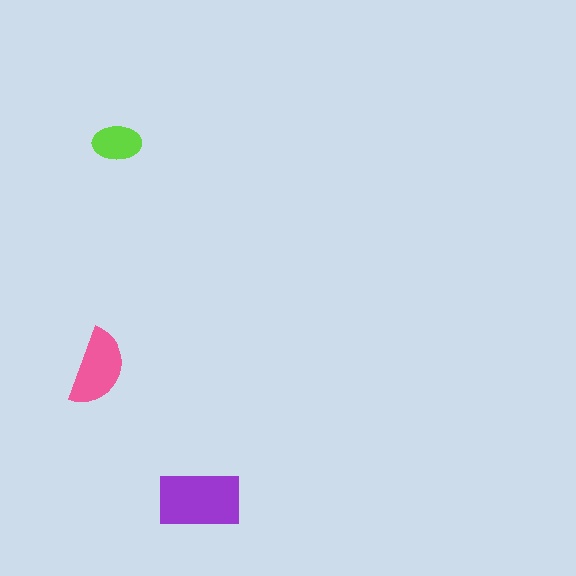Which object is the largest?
The purple rectangle.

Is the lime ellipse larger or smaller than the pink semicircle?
Smaller.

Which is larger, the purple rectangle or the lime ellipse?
The purple rectangle.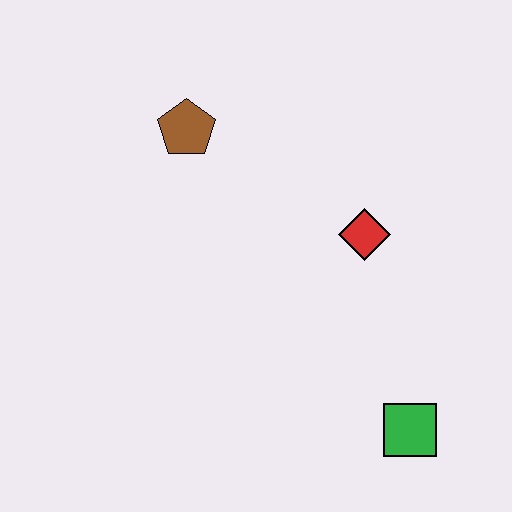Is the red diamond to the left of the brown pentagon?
No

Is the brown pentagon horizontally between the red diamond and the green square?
No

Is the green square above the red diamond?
No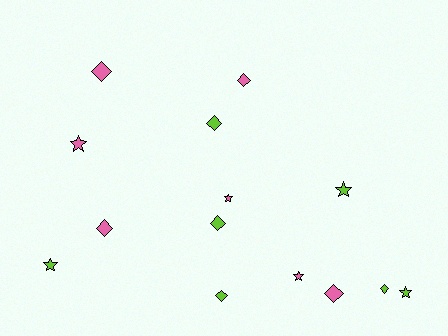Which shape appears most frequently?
Diamond, with 8 objects.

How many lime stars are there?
There are 3 lime stars.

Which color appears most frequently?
Pink, with 7 objects.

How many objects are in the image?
There are 14 objects.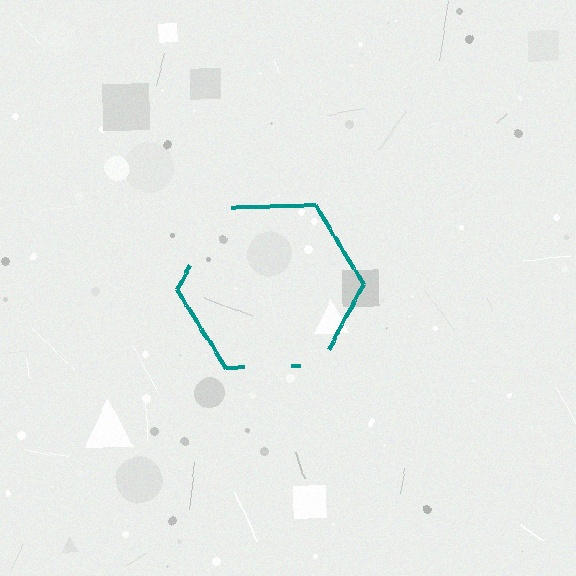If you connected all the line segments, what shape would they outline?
They would outline a hexagon.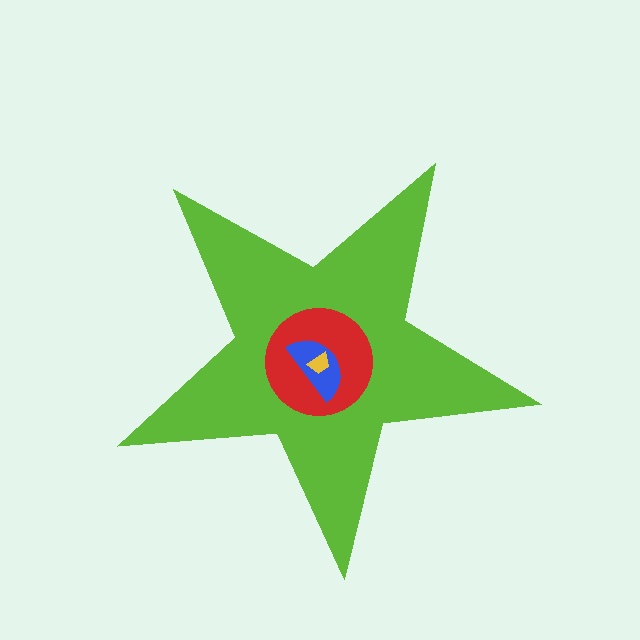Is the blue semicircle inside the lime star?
Yes.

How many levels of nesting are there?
4.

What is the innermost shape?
The yellow trapezoid.